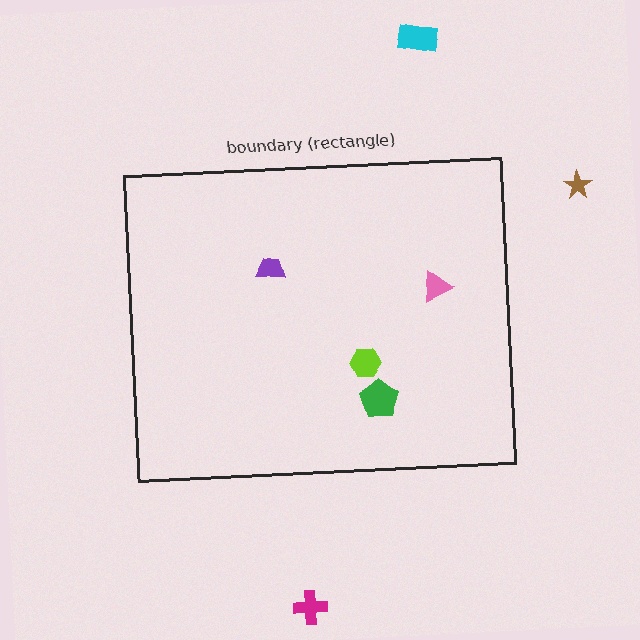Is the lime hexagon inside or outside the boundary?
Inside.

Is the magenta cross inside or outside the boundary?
Outside.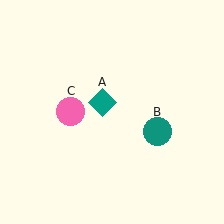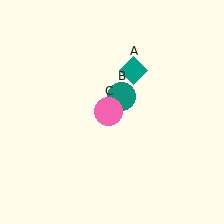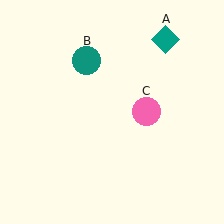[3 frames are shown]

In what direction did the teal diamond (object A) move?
The teal diamond (object A) moved up and to the right.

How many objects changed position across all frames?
3 objects changed position: teal diamond (object A), teal circle (object B), pink circle (object C).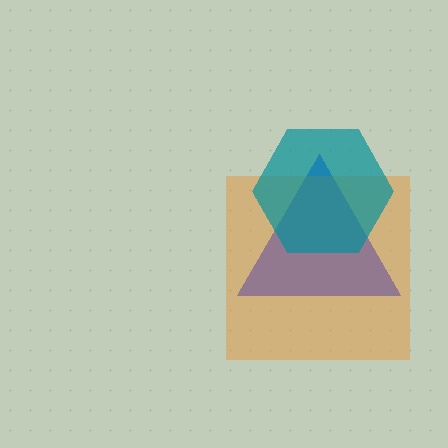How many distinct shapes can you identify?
There are 3 distinct shapes: a blue triangle, an orange square, a teal hexagon.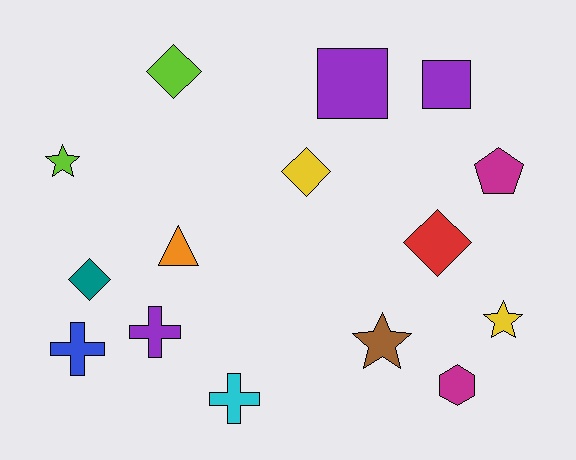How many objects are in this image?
There are 15 objects.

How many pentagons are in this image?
There is 1 pentagon.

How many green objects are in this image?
There are no green objects.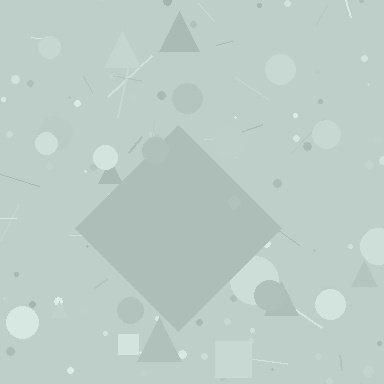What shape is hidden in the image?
A diamond is hidden in the image.